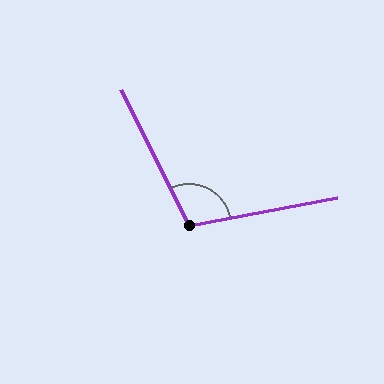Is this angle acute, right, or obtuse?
It is obtuse.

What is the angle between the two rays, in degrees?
Approximately 106 degrees.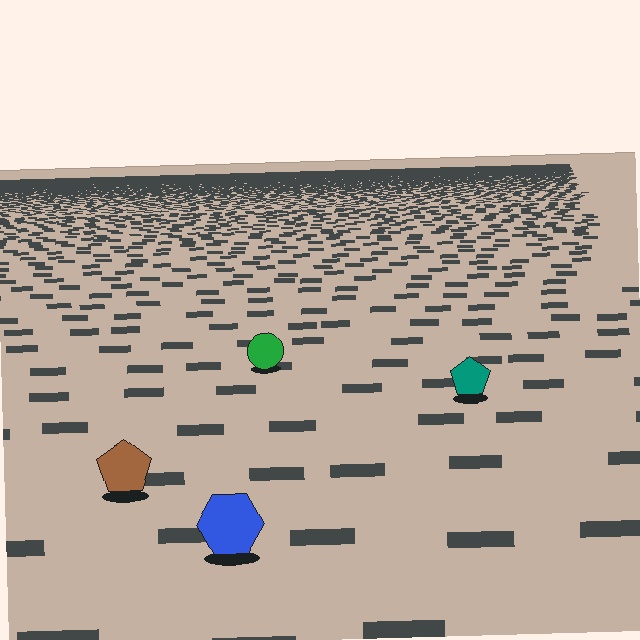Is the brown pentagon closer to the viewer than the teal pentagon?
Yes. The brown pentagon is closer — you can tell from the texture gradient: the ground texture is coarser near it.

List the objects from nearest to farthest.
From nearest to farthest: the blue hexagon, the brown pentagon, the teal pentagon, the green circle.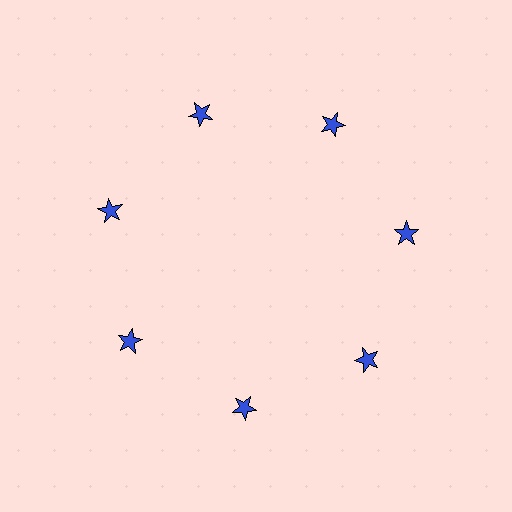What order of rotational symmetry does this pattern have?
This pattern has 7-fold rotational symmetry.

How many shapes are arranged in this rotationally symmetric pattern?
There are 7 shapes, arranged in 7 groups of 1.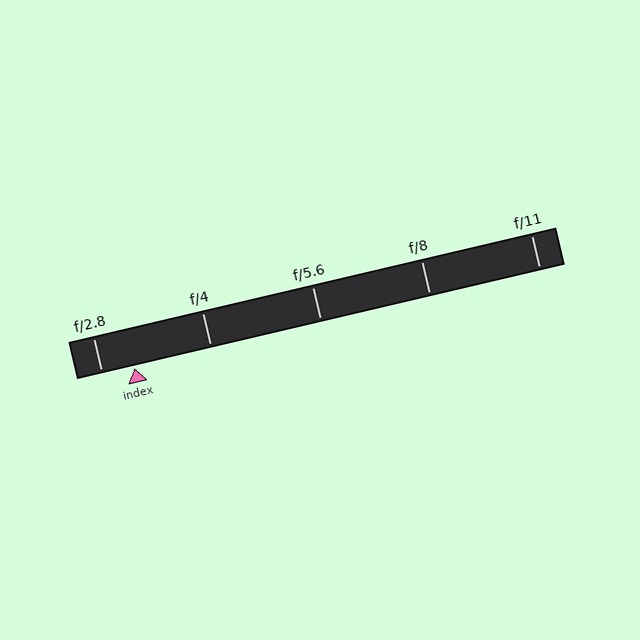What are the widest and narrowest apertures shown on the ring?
The widest aperture shown is f/2.8 and the narrowest is f/11.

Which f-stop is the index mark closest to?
The index mark is closest to f/2.8.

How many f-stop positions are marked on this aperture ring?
There are 5 f-stop positions marked.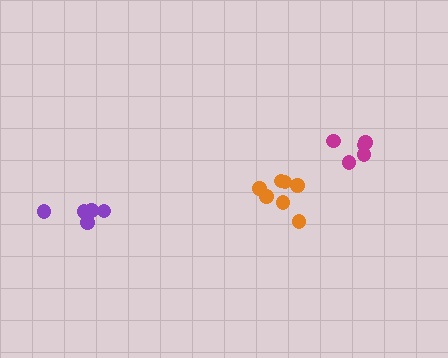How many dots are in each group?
Group 1: 7 dots, Group 2: 5 dots, Group 3: 5 dots (17 total).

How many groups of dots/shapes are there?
There are 3 groups.